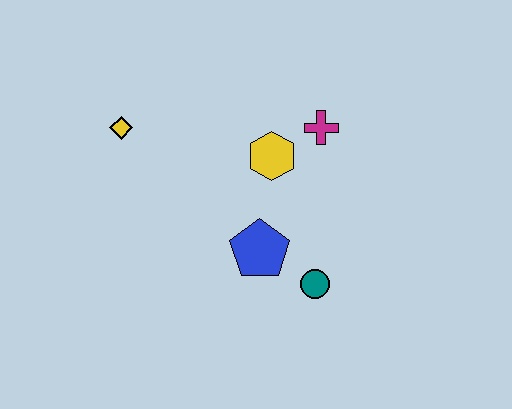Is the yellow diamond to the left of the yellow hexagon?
Yes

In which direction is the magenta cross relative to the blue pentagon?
The magenta cross is above the blue pentagon.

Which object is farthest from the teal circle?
The yellow diamond is farthest from the teal circle.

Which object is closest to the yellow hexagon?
The magenta cross is closest to the yellow hexagon.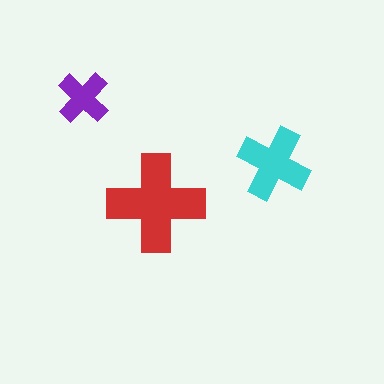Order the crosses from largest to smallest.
the red one, the cyan one, the purple one.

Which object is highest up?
The purple cross is topmost.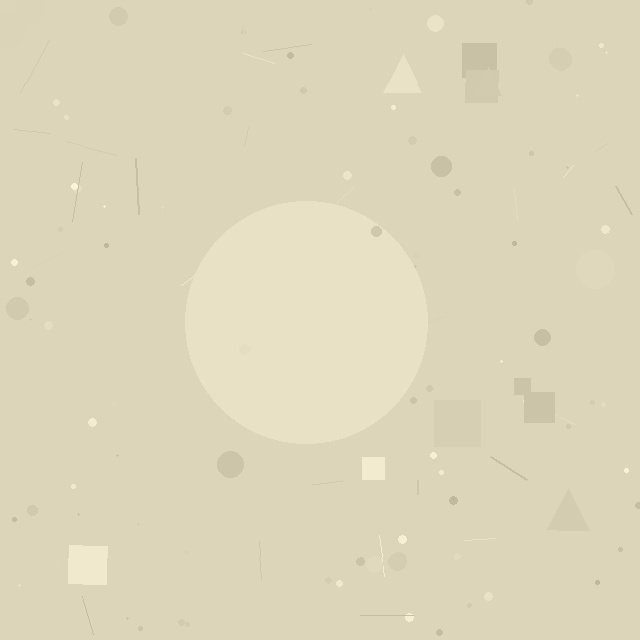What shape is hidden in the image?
A circle is hidden in the image.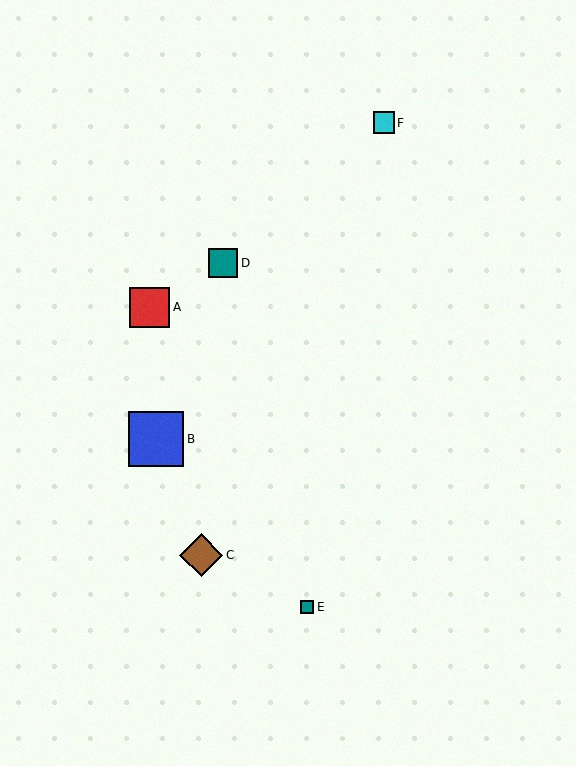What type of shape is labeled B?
Shape B is a blue square.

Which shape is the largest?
The blue square (labeled B) is the largest.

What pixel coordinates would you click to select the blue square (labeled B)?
Click at (156, 439) to select the blue square B.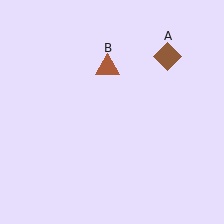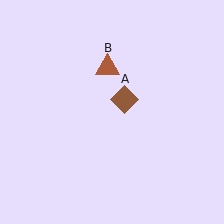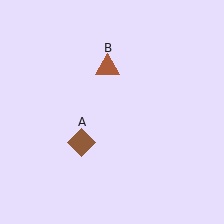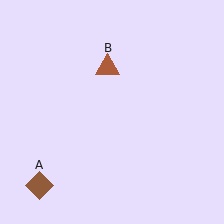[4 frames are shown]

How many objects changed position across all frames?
1 object changed position: brown diamond (object A).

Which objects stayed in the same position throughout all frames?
Brown triangle (object B) remained stationary.